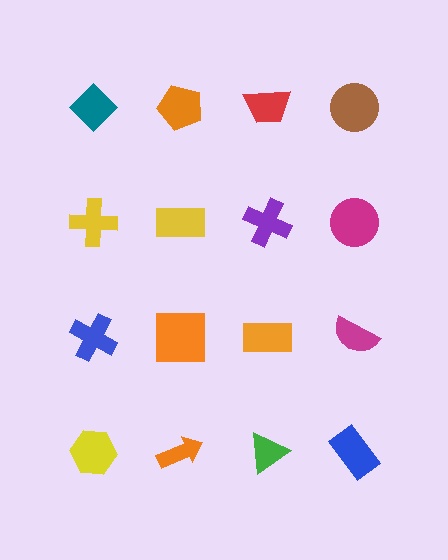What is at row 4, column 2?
An orange arrow.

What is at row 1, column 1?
A teal diamond.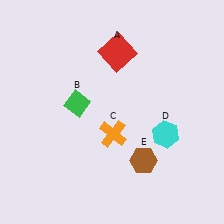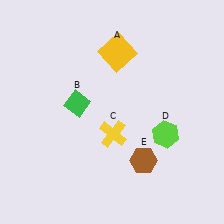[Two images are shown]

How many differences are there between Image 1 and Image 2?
There are 3 differences between the two images.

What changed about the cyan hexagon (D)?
In Image 1, D is cyan. In Image 2, it changed to lime.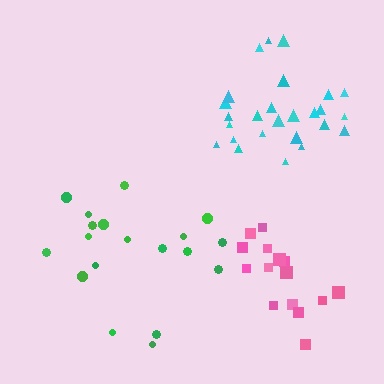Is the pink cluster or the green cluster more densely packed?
Pink.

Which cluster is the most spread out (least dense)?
Green.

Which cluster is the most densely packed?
Cyan.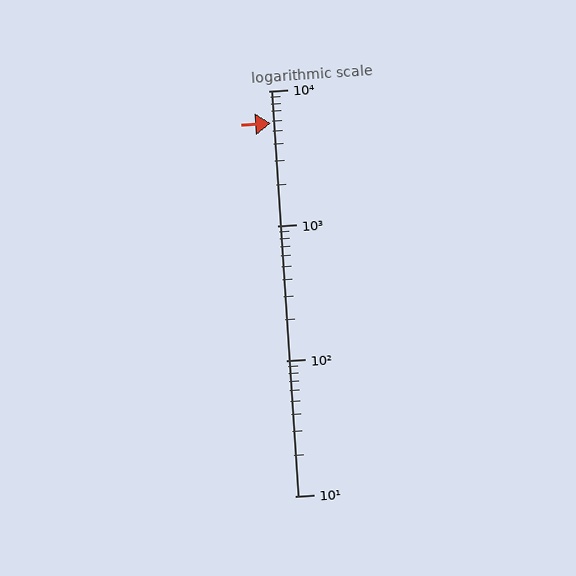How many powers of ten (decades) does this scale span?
The scale spans 3 decades, from 10 to 10000.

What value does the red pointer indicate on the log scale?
The pointer indicates approximately 5800.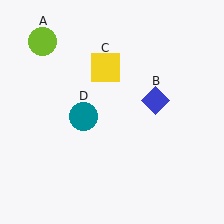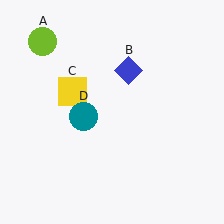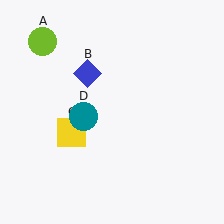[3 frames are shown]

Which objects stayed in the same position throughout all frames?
Lime circle (object A) and teal circle (object D) remained stationary.